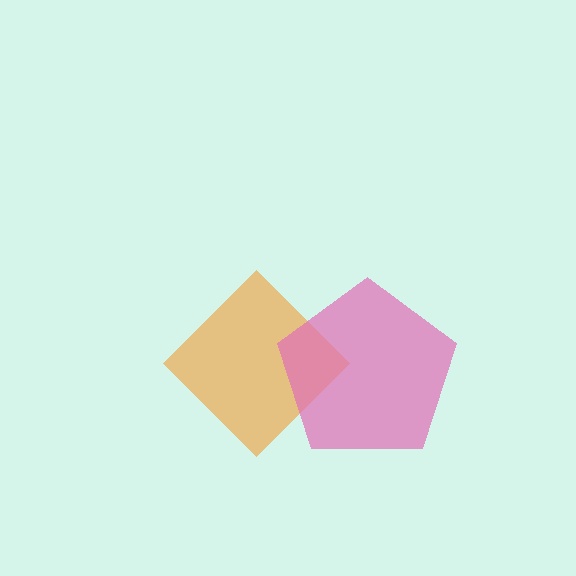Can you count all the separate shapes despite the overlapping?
Yes, there are 2 separate shapes.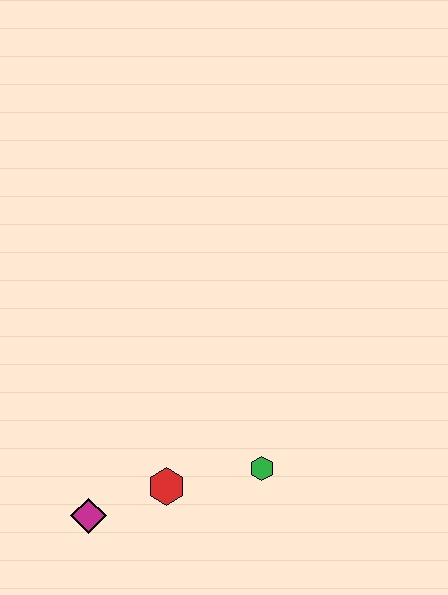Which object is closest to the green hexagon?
The red hexagon is closest to the green hexagon.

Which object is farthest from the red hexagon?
The green hexagon is farthest from the red hexagon.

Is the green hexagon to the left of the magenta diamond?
No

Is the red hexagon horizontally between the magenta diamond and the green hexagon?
Yes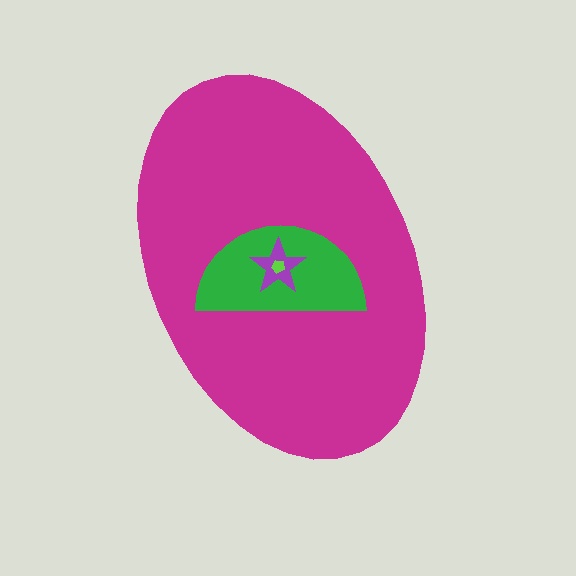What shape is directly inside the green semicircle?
The purple star.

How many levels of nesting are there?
4.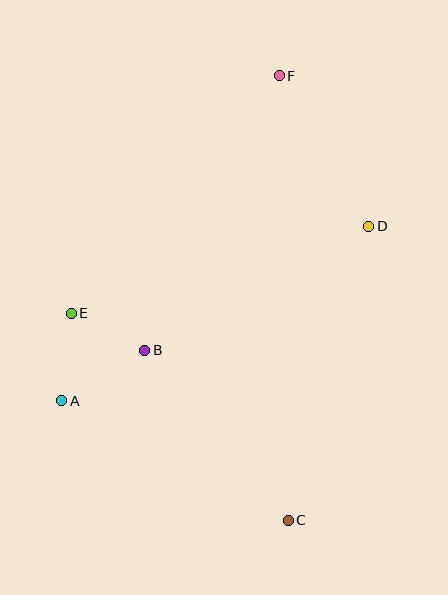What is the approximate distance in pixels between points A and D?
The distance between A and D is approximately 353 pixels.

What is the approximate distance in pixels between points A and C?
The distance between A and C is approximately 256 pixels.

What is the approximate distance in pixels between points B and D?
The distance between B and D is approximately 256 pixels.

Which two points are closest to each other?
Points B and E are closest to each other.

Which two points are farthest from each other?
Points C and F are farthest from each other.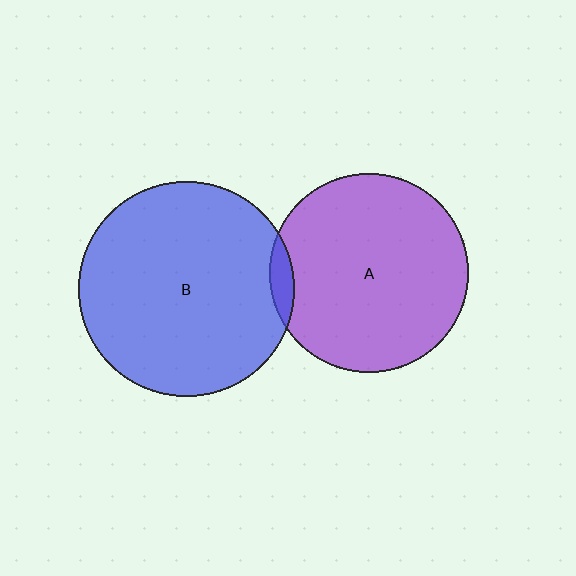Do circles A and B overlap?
Yes.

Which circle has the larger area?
Circle B (blue).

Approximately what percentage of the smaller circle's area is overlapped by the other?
Approximately 5%.